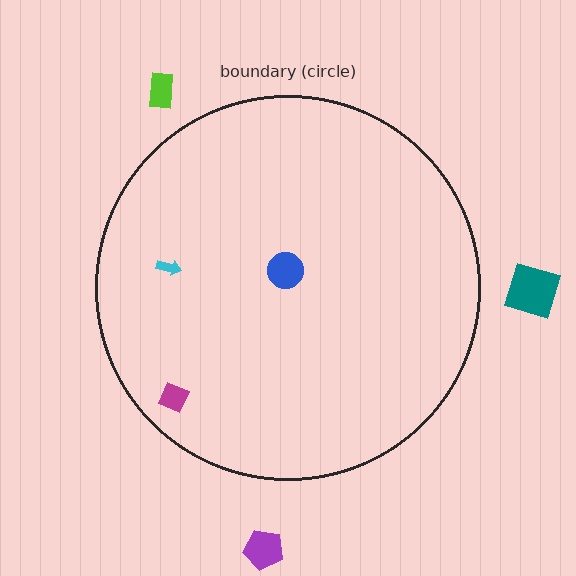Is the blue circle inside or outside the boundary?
Inside.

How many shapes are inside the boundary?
3 inside, 3 outside.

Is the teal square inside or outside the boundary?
Outside.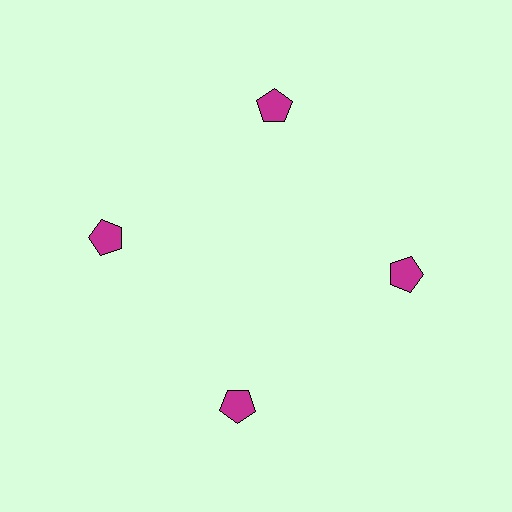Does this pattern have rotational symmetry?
Yes, this pattern has 4-fold rotational symmetry. It looks the same after rotating 90 degrees around the center.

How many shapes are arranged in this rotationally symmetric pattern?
There are 4 shapes, arranged in 4 groups of 1.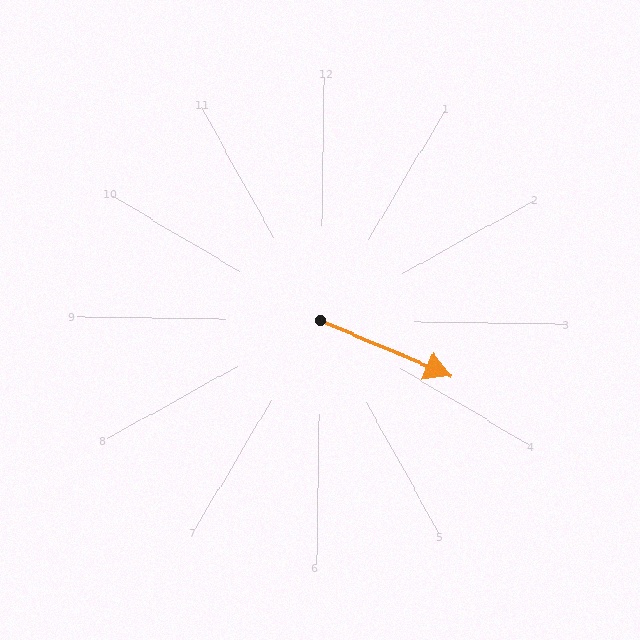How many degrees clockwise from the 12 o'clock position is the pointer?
Approximately 112 degrees.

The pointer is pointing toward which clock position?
Roughly 4 o'clock.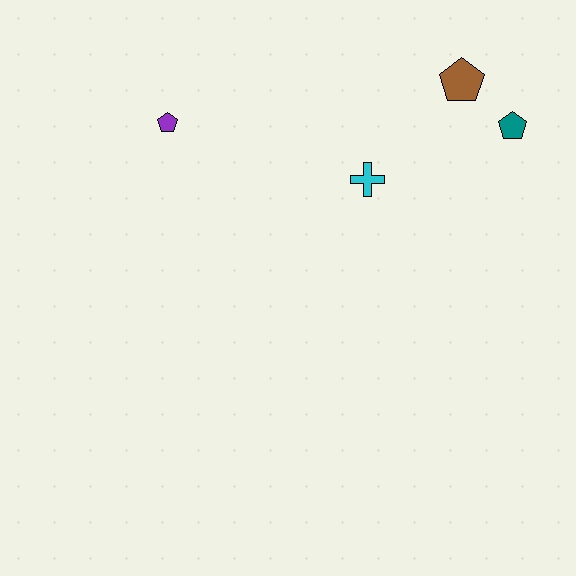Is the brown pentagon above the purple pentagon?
Yes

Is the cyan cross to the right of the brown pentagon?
No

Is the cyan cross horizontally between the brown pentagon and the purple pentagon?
Yes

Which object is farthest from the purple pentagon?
The teal pentagon is farthest from the purple pentagon.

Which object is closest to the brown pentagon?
The teal pentagon is closest to the brown pentagon.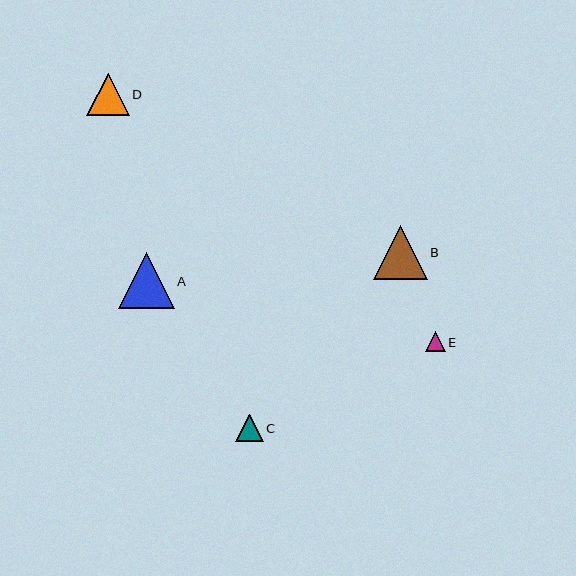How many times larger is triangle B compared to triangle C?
Triangle B is approximately 2.0 times the size of triangle C.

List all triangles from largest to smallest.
From largest to smallest: A, B, D, C, E.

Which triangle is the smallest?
Triangle E is the smallest with a size of approximately 19 pixels.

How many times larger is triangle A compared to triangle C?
Triangle A is approximately 2.1 times the size of triangle C.